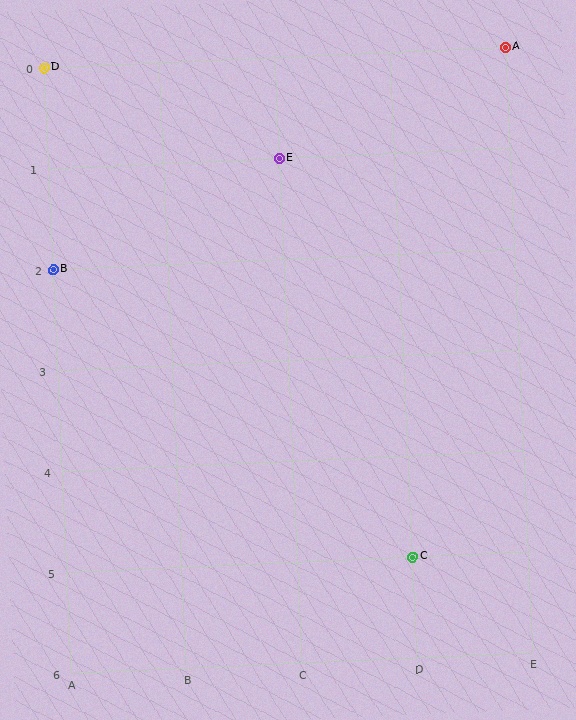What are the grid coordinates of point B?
Point B is at grid coordinates (A, 2).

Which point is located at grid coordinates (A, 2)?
Point B is at (A, 2).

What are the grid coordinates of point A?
Point A is at grid coordinates (E, 0).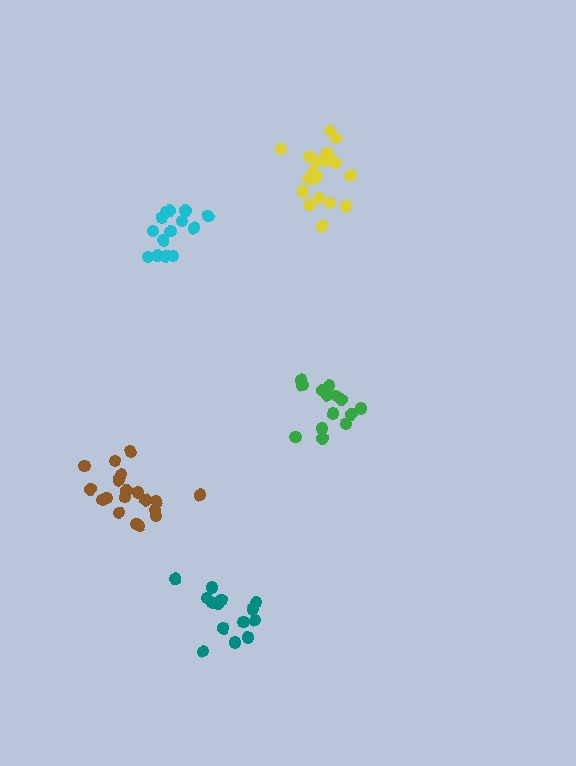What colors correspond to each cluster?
The clusters are colored: brown, green, yellow, teal, cyan.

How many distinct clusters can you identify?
There are 5 distinct clusters.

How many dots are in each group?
Group 1: 19 dots, Group 2: 14 dots, Group 3: 20 dots, Group 4: 14 dots, Group 5: 14 dots (81 total).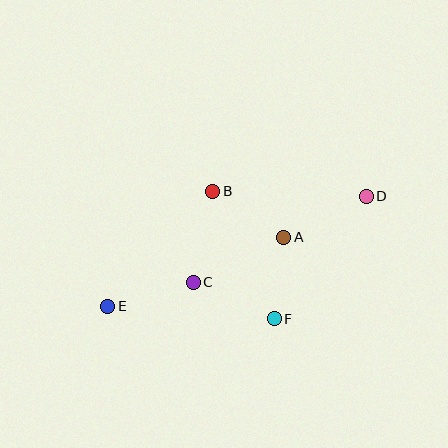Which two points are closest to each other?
Points A and F are closest to each other.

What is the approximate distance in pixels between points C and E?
The distance between C and E is approximately 89 pixels.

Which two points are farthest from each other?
Points D and E are farthest from each other.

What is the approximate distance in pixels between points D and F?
The distance between D and F is approximately 153 pixels.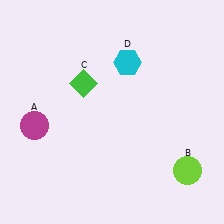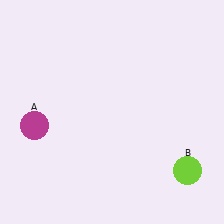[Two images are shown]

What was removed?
The green diamond (C), the cyan hexagon (D) were removed in Image 2.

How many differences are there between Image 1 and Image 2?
There are 2 differences between the two images.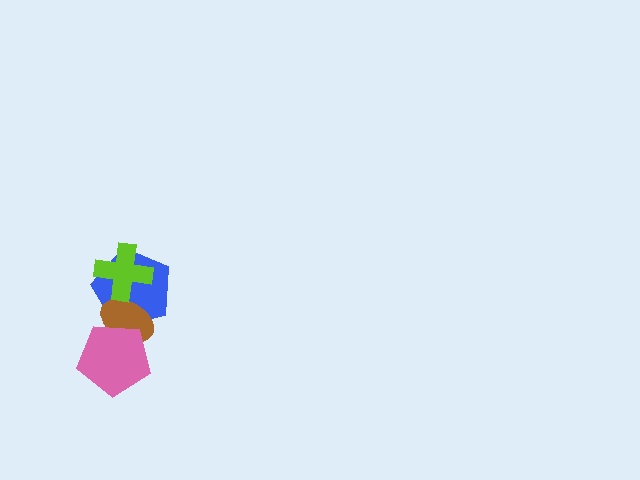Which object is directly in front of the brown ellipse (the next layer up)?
The lime cross is directly in front of the brown ellipse.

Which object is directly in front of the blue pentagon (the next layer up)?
The brown ellipse is directly in front of the blue pentagon.